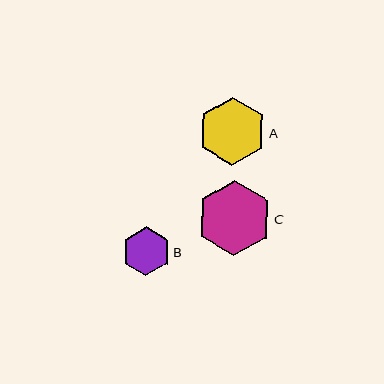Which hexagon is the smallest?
Hexagon B is the smallest with a size of approximately 49 pixels.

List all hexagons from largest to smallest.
From largest to smallest: C, A, B.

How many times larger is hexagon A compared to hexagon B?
Hexagon A is approximately 1.4 times the size of hexagon B.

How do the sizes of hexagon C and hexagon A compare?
Hexagon C and hexagon A are approximately the same size.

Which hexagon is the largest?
Hexagon C is the largest with a size of approximately 75 pixels.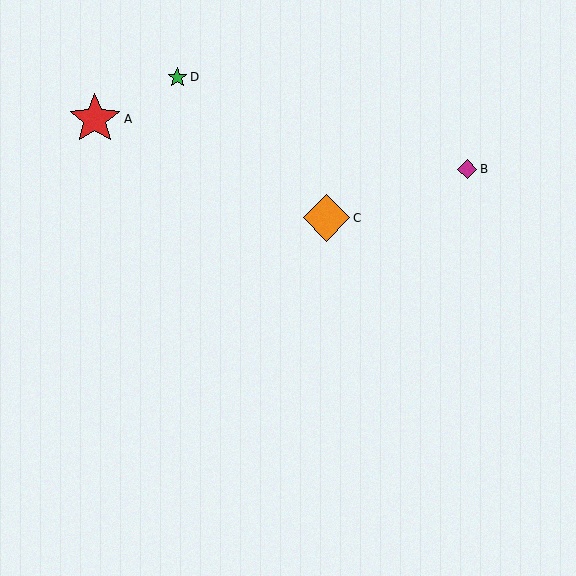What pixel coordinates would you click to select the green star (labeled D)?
Click at (177, 77) to select the green star D.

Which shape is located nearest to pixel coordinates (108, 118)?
The red star (labeled A) at (95, 119) is nearest to that location.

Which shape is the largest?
The red star (labeled A) is the largest.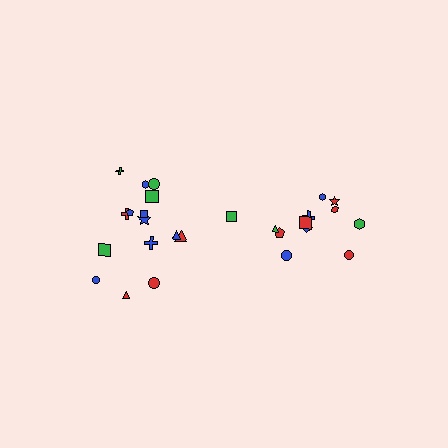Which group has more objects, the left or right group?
The left group.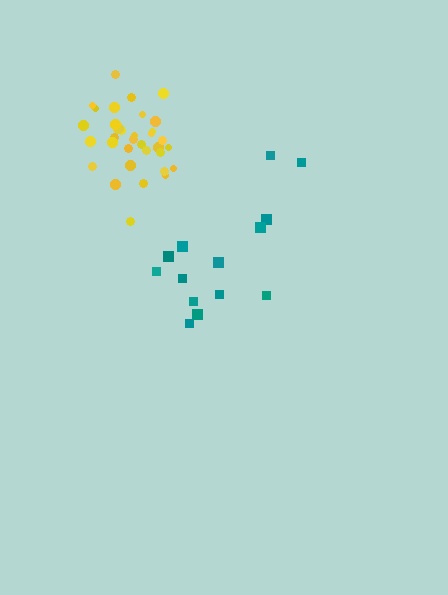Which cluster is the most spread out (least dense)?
Teal.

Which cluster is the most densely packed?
Yellow.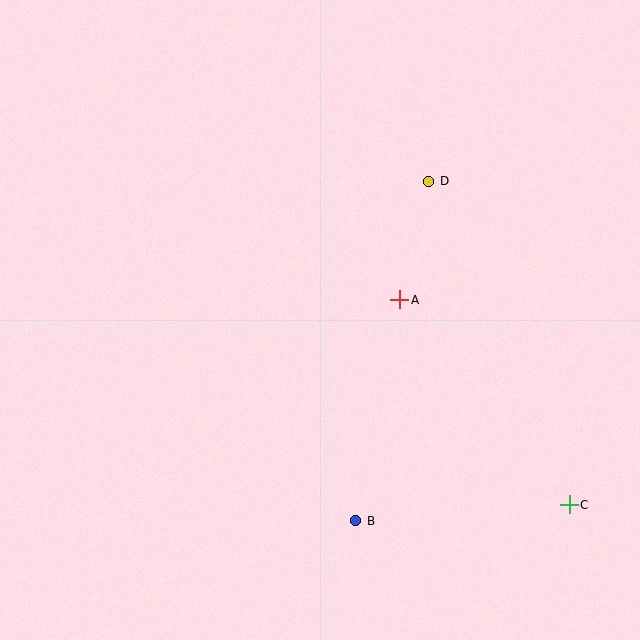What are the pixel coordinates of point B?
Point B is at (356, 521).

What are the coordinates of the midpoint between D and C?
The midpoint between D and C is at (499, 343).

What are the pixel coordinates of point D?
Point D is at (429, 181).